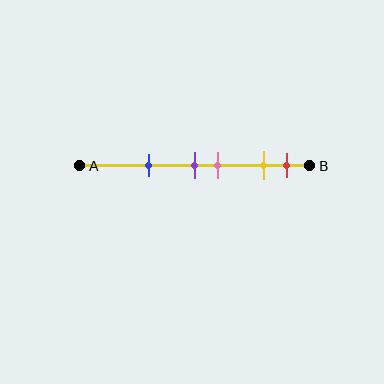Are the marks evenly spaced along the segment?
No, the marks are not evenly spaced.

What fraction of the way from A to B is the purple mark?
The purple mark is approximately 50% (0.5) of the way from A to B.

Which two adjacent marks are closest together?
The purple and pink marks are the closest adjacent pair.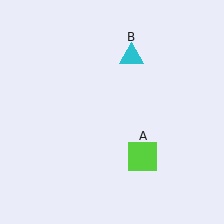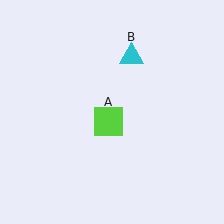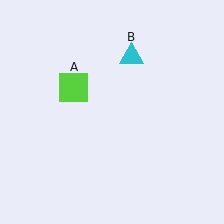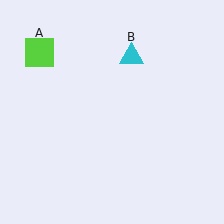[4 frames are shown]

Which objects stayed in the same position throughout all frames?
Cyan triangle (object B) remained stationary.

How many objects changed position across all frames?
1 object changed position: lime square (object A).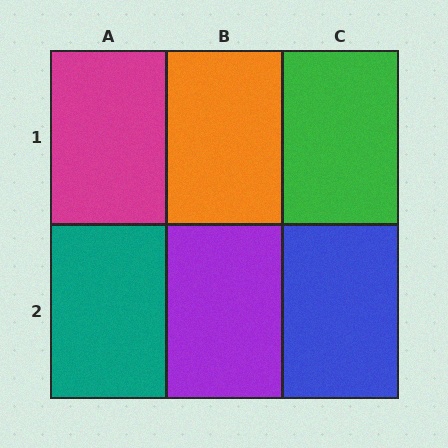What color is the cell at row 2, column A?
Teal.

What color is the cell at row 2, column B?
Purple.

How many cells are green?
1 cell is green.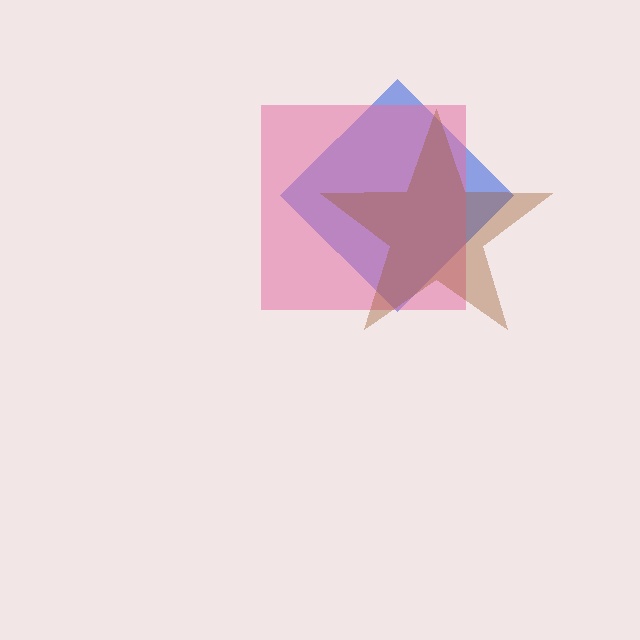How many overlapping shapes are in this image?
There are 3 overlapping shapes in the image.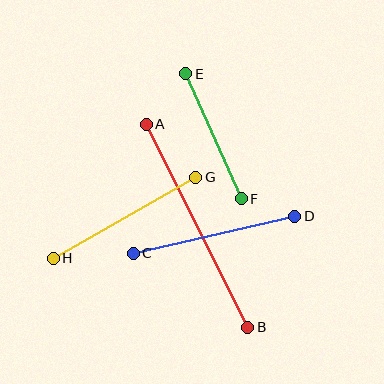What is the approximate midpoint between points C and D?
The midpoint is at approximately (214, 235) pixels.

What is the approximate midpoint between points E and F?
The midpoint is at approximately (213, 136) pixels.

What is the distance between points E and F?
The distance is approximately 137 pixels.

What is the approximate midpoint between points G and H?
The midpoint is at approximately (124, 218) pixels.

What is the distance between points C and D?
The distance is approximately 165 pixels.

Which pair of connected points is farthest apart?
Points A and B are farthest apart.